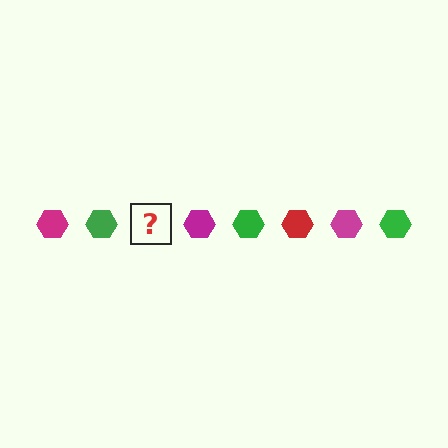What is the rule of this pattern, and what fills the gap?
The rule is that the pattern cycles through magenta, green, red hexagons. The gap should be filled with a red hexagon.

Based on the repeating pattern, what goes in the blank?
The blank should be a red hexagon.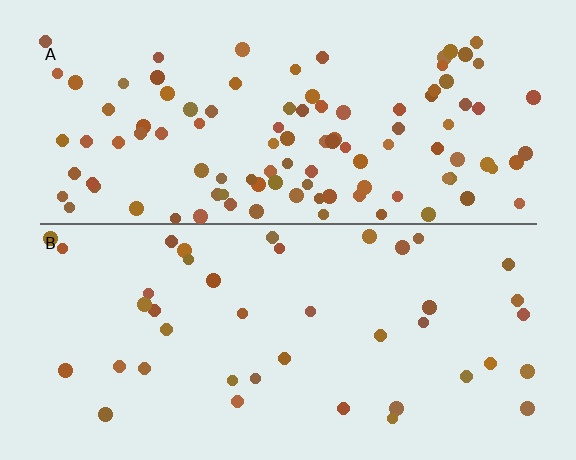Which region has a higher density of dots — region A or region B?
A (the top).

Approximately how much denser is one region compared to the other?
Approximately 2.5× — region A over region B.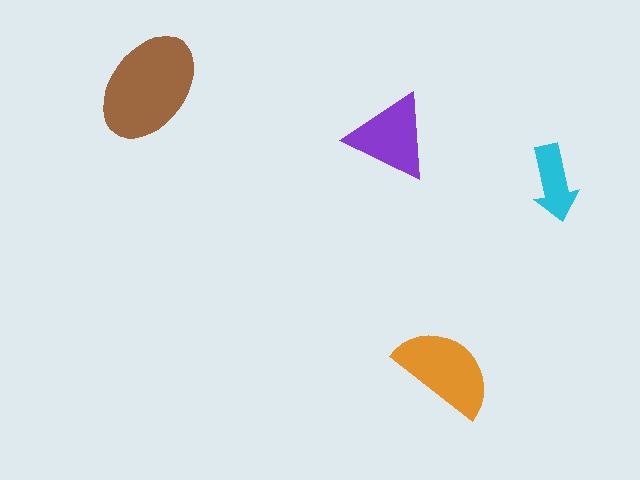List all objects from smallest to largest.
The cyan arrow, the purple triangle, the orange semicircle, the brown ellipse.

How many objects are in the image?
There are 4 objects in the image.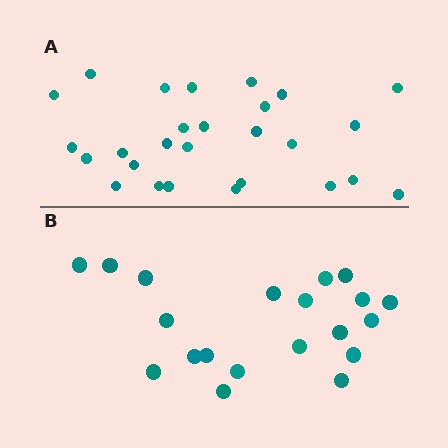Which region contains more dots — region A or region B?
Region A (the top region) has more dots.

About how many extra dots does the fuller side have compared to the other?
Region A has roughly 8 or so more dots than region B.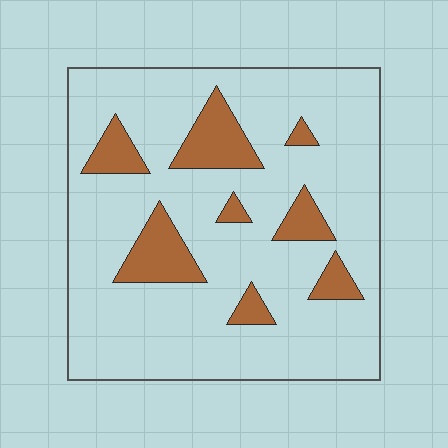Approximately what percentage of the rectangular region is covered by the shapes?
Approximately 15%.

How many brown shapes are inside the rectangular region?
8.